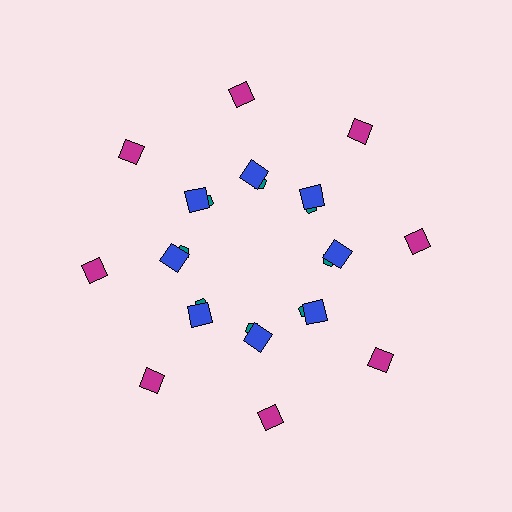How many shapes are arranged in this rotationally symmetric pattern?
There are 24 shapes, arranged in 8 groups of 3.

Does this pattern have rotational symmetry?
Yes, this pattern has 8-fold rotational symmetry. It looks the same after rotating 45 degrees around the center.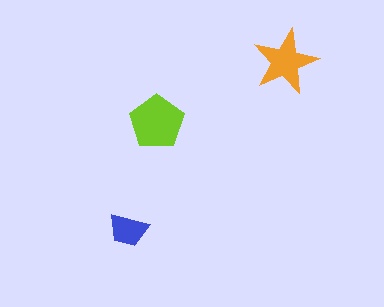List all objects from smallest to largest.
The blue trapezoid, the orange star, the lime pentagon.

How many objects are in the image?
There are 3 objects in the image.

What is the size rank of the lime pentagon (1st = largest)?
1st.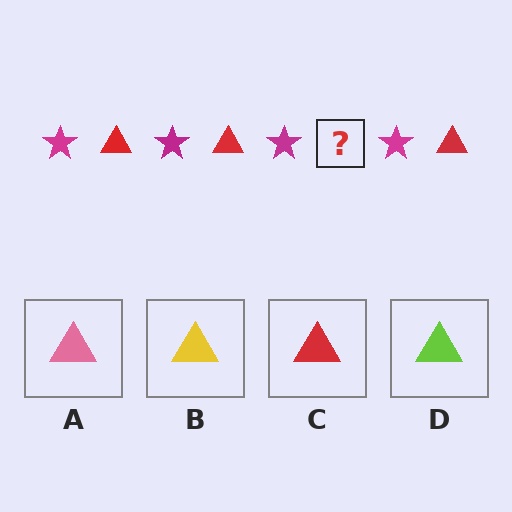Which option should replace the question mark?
Option C.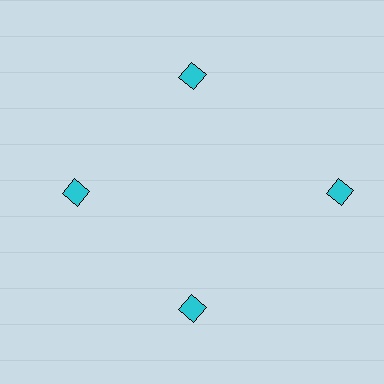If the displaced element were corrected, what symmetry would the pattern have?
It would have 4-fold rotational symmetry — the pattern would map onto itself every 90 degrees.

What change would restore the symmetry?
The symmetry would be restored by moving it inward, back onto the ring so that all 4 diamonds sit at equal angles and equal distance from the center.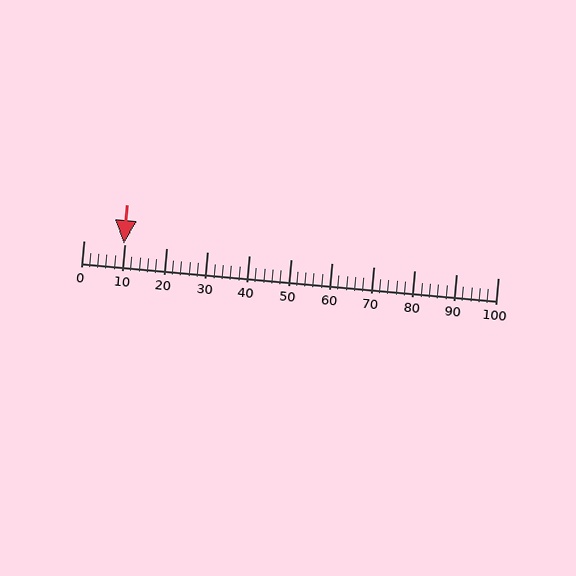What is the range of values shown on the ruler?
The ruler shows values from 0 to 100.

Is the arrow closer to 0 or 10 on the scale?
The arrow is closer to 10.